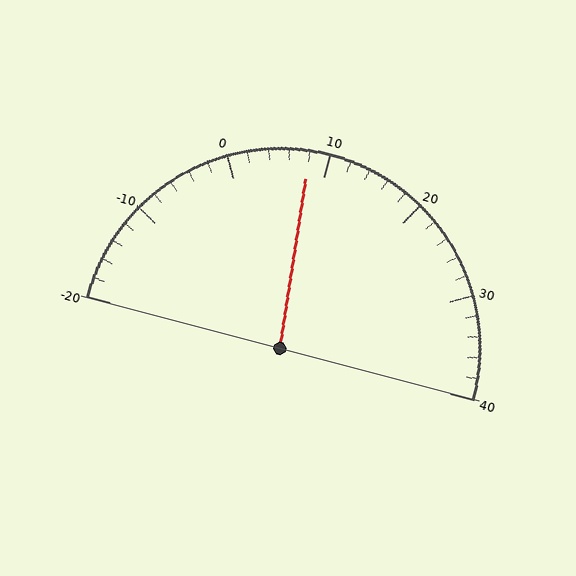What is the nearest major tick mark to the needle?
The nearest major tick mark is 10.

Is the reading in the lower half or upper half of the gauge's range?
The reading is in the lower half of the range (-20 to 40).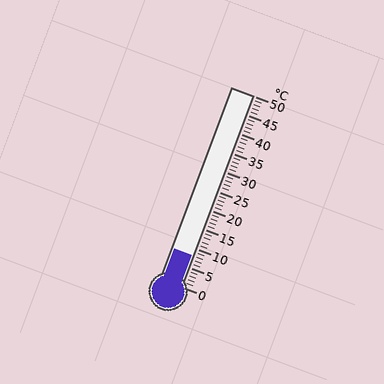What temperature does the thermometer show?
The thermometer shows approximately 8°C.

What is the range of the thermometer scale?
The thermometer scale ranges from 0°C to 50°C.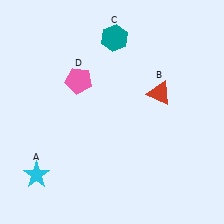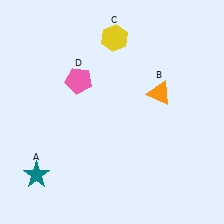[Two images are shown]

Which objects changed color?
A changed from cyan to teal. B changed from red to orange. C changed from teal to yellow.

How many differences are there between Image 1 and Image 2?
There are 3 differences between the two images.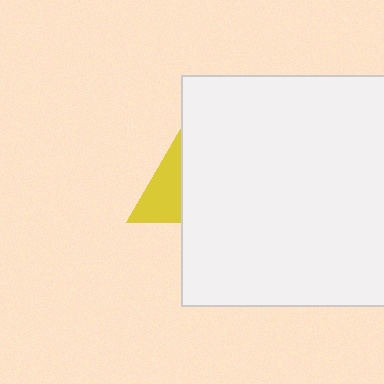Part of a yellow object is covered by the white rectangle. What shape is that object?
It is a triangle.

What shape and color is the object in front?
The object in front is a white rectangle.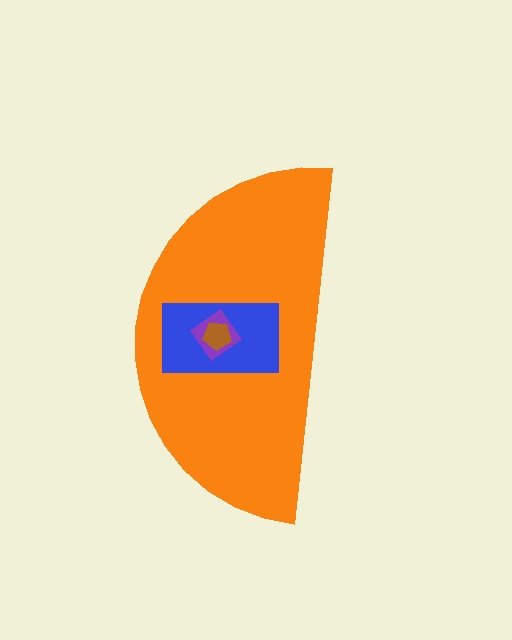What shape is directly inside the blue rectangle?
The purple diamond.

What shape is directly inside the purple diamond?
The brown pentagon.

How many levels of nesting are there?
4.